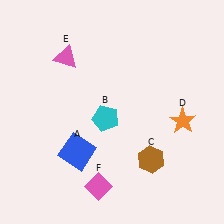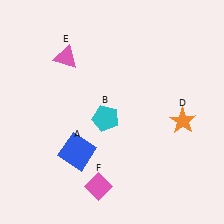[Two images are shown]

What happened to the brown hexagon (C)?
The brown hexagon (C) was removed in Image 2. It was in the bottom-right area of Image 1.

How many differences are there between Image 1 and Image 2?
There is 1 difference between the two images.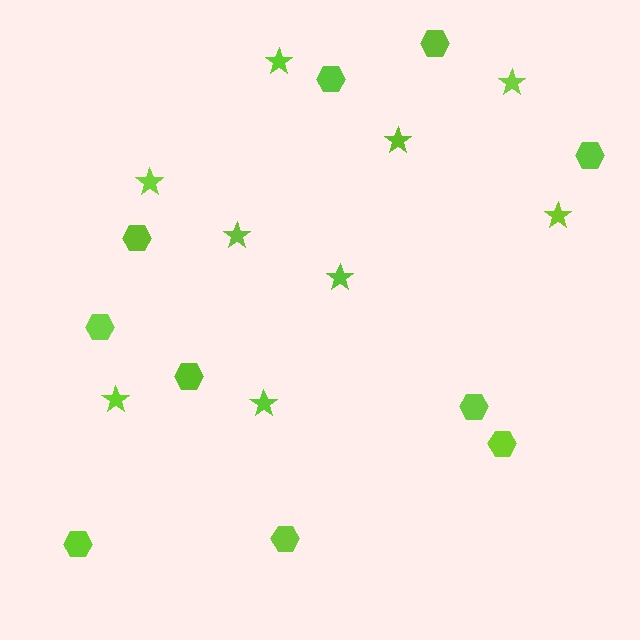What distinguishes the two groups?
There are 2 groups: one group of hexagons (10) and one group of stars (9).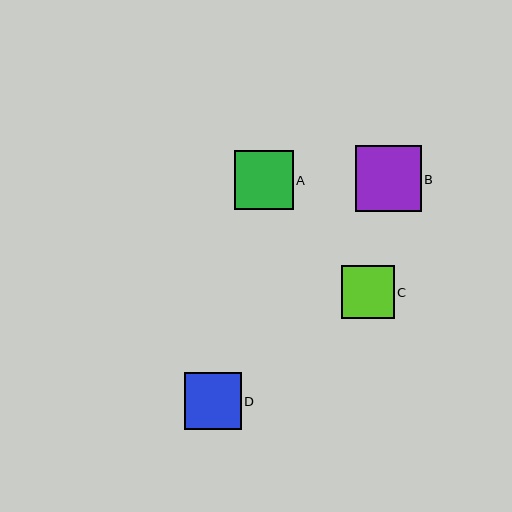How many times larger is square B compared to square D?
Square B is approximately 1.2 times the size of square D.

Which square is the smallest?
Square C is the smallest with a size of approximately 53 pixels.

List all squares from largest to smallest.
From largest to smallest: B, A, D, C.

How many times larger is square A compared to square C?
Square A is approximately 1.1 times the size of square C.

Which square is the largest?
Square B is the largest with a size of approximately 66 pixels.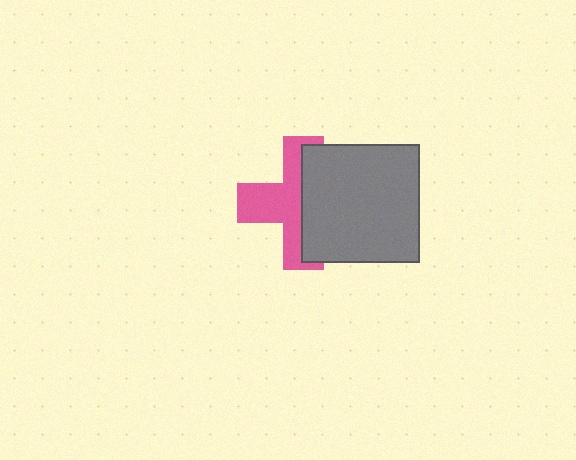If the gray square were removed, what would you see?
You would see the complete pink cross.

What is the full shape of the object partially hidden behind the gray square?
The partially hidden object is a pink cross.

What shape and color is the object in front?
The object in front is a gray square.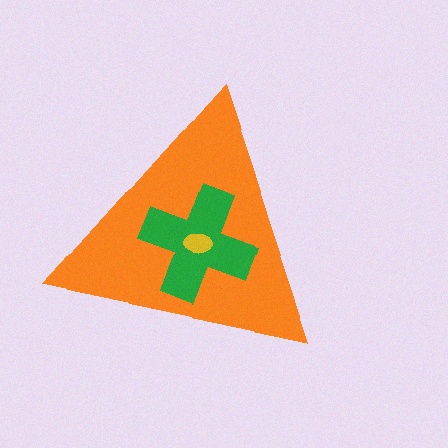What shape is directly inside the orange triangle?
The green cross.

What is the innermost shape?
The yellow ellipse.